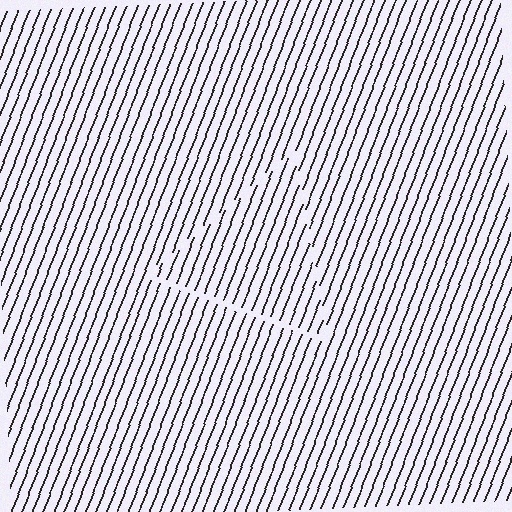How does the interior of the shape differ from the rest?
The interior of the shape contains the same grating, shifted by half a period — the contour is defined by the phase discontinuity where line-ends from the inner and outer gratings abut.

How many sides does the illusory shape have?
3 sides — the line-ends trace a triangle.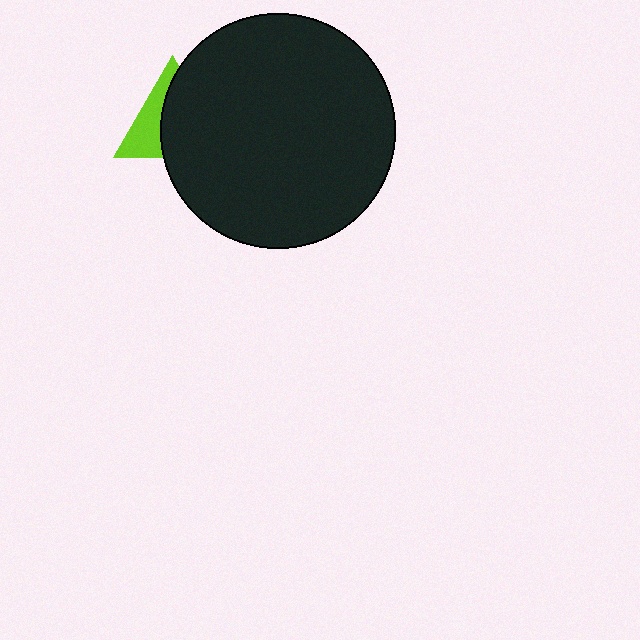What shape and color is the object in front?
The object in front is a black circle.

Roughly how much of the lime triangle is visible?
A small part of it is visible (roughly 39%).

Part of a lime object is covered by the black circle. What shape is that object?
It is a triangle.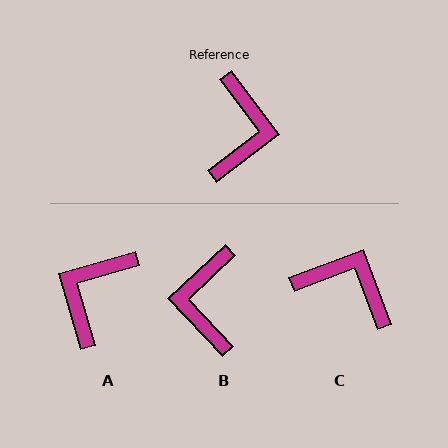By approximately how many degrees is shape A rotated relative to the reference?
Approximately 158 degrees counter-clockwise.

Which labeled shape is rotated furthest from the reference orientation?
B, about 174 degrees away.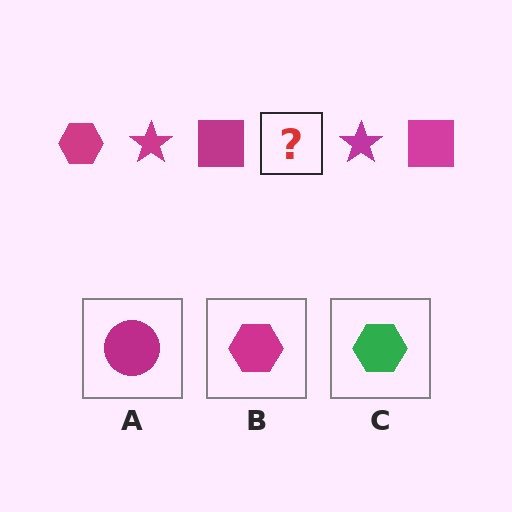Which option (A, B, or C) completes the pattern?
B.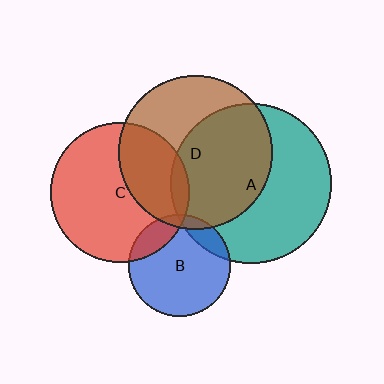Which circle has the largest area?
Circle A (teal).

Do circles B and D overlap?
Yes.